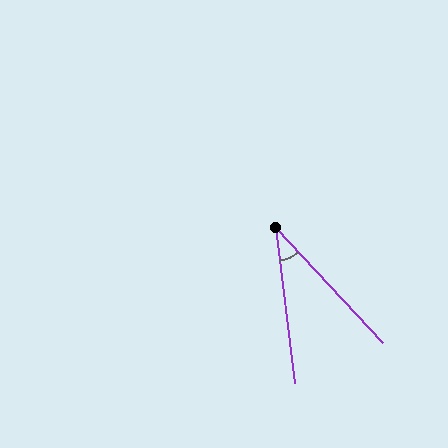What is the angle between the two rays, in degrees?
Approximately 36 degrees.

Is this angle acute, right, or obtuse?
It is acute.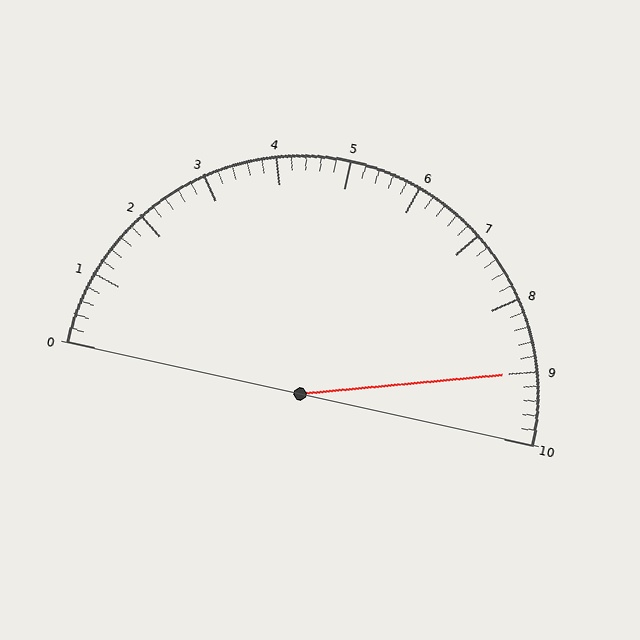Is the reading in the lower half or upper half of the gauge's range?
The reading is in the upper half of the range (0 to 10).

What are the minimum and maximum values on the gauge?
The gauge ranges from 0 to 10.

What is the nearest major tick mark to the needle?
The nearest major tick mark is 9.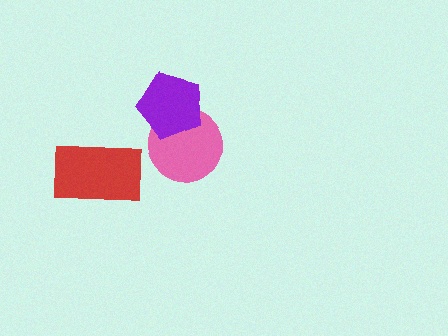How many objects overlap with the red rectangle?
0 objects overlap with the red rectangle.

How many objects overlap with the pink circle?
1 object overlaps with the pink circle.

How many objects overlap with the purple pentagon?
1 object overlaps with the purple pentagon.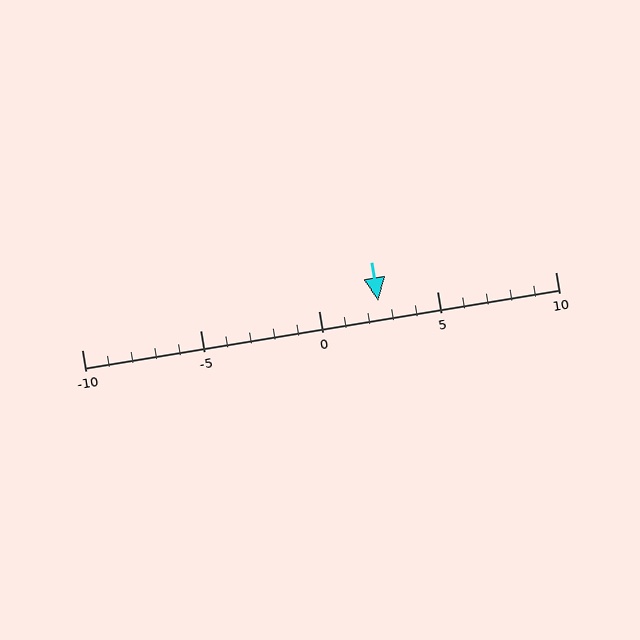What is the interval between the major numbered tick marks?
The major tick marks are spaced 5 units apart.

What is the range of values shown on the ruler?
The ruler shows values from -10 to 10.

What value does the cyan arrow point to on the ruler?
The cyan arrow points to approximately 2.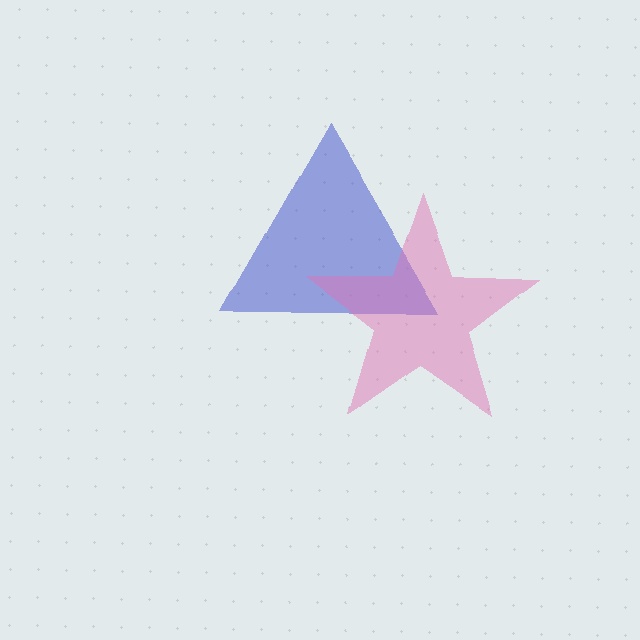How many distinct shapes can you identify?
There are 2 distinct shapes: a blue triangle, a pink star.